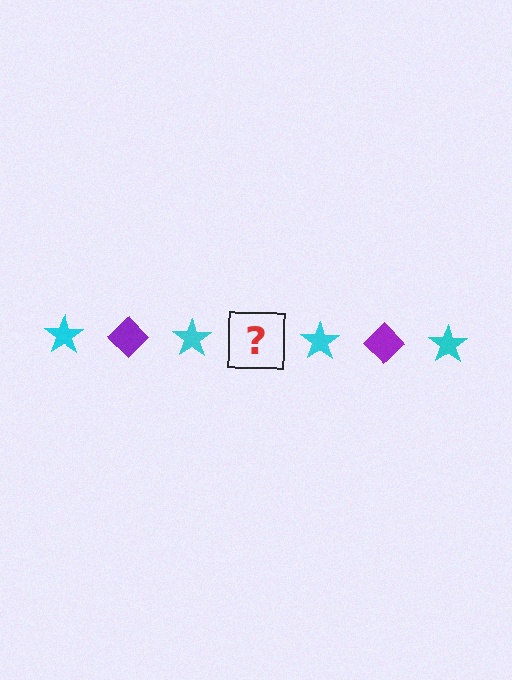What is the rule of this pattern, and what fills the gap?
The rule is that the pattern alternates between cyan star and purple diamond. The gap should be filled with a purple diamond.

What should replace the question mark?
The question mark should be replaced with a purple diamond.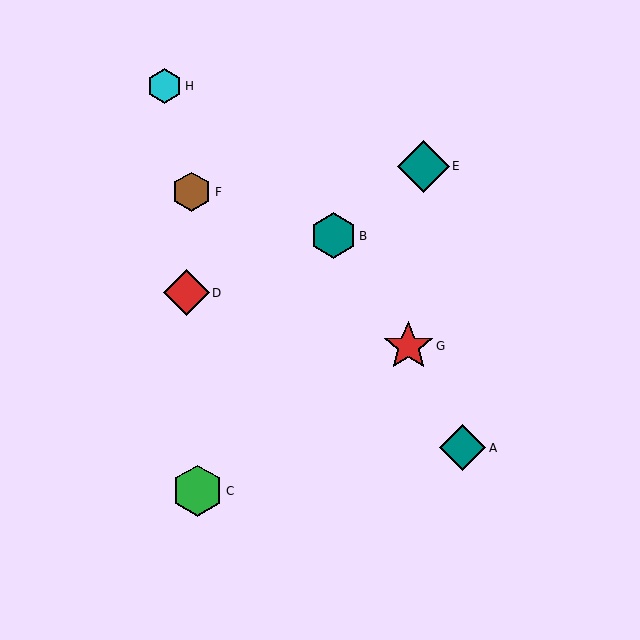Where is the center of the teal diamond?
The center of the teal diamond is at (463, 448).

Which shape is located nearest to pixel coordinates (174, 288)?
The red diamond (labeled D) at (187, 293) is nearest to that location.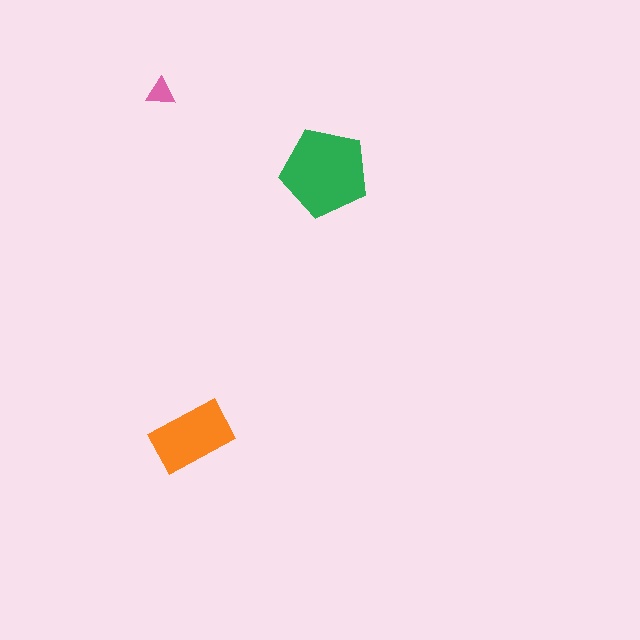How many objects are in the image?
There are 3 objects in the image.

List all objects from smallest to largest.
The pink triangle, the orange rectangle, the green pentagon.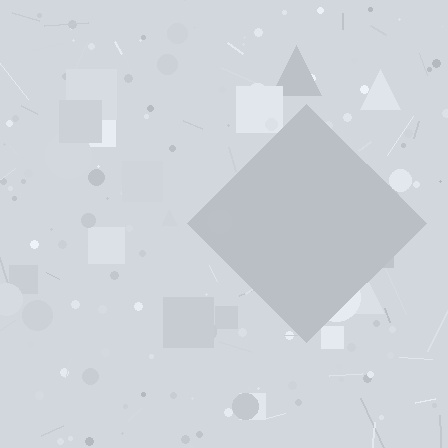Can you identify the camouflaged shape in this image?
The camouflaged shape is a diamond.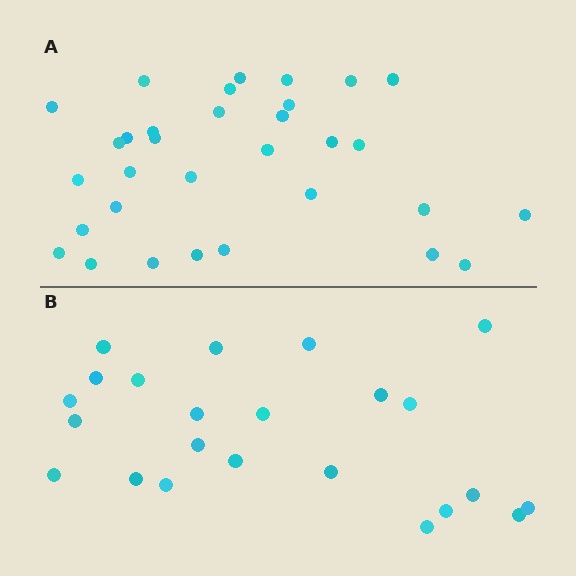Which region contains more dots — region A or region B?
Region A (the top region) has more dots.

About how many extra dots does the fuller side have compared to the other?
Region A has roughly 8 or so more dots than region B.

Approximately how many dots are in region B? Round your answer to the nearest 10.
About 20 dots. (The exact count is 23, which rounds to 20.)